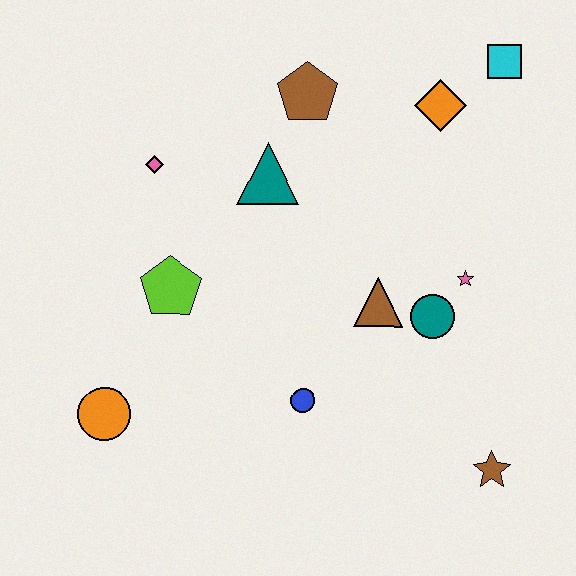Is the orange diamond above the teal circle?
Yes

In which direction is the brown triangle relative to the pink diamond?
The brown triangle is to the right of the pink diamond.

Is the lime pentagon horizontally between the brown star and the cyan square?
No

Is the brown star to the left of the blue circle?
No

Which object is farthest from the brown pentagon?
The brown star is farthest from the brown pentagon.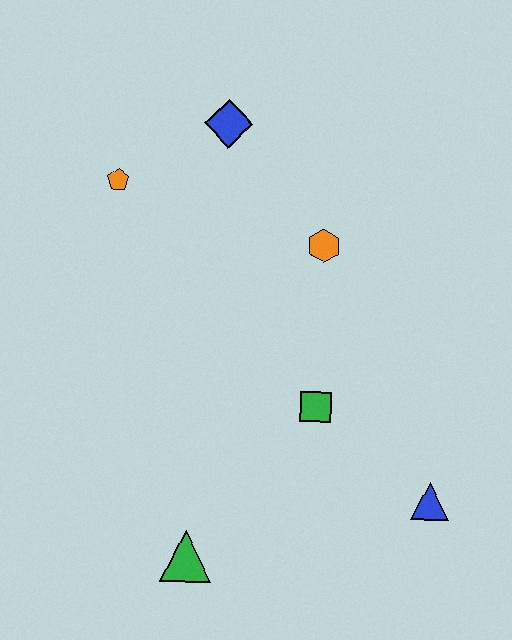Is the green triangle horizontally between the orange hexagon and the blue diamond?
No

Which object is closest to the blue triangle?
The green square is closest to the blue triangle.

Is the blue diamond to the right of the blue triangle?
No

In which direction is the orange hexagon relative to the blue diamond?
The orange hexagon is below the blue diamond.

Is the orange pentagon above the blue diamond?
No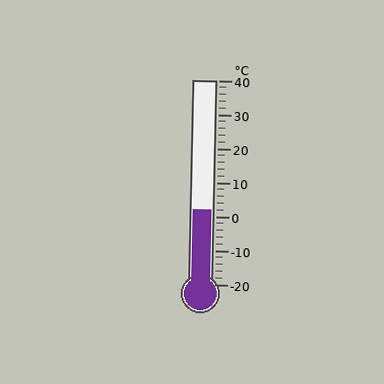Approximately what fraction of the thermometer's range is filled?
The thermometer is filled to approximately 35% of its range.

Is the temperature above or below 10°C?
The temperature is below 10°C.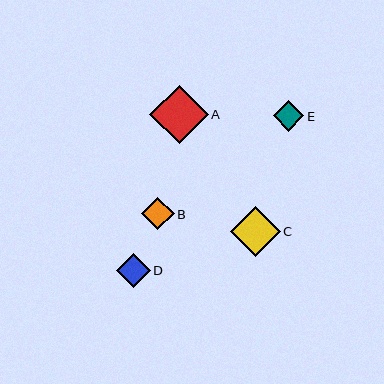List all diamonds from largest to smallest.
From largest to smallest: A, C, D, B, E.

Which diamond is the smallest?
Diamond E is the smallest with a size of approximately 31 pixels.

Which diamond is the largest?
Diamond A is the largest with a size of approximately 58 pixels.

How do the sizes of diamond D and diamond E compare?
Diamond D and diamond E are approximately the same size.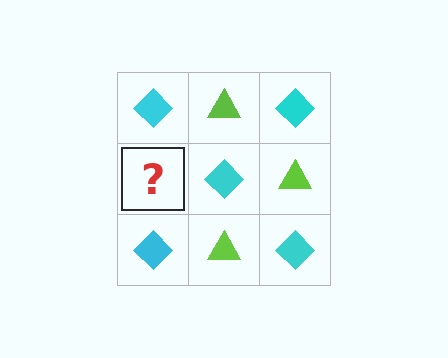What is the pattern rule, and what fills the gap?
The rule is that it alternates cyan diamond and lime triangle in a checkerboard pattern. The gap should be filled with a lime triangle.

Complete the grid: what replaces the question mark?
The question mark should be replaced with a lime triangle.